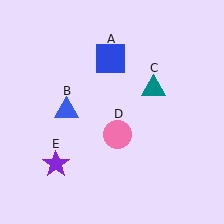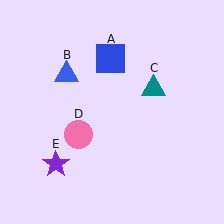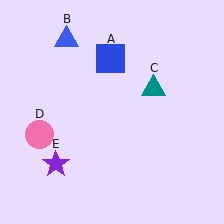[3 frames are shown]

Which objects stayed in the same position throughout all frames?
Blue square (object A) and teal triangle (object C) and purple star (object E) remained stationary.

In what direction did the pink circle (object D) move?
The pink circle (object D) moved left.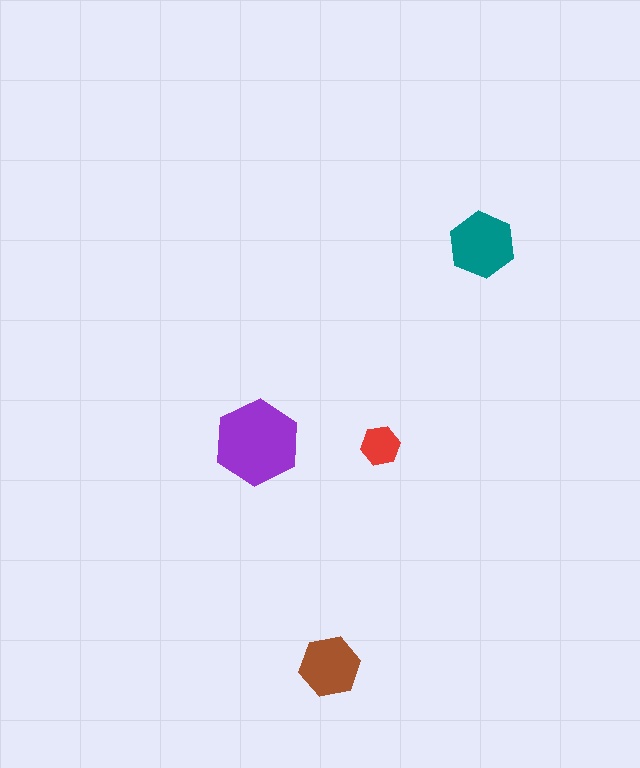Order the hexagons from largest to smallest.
the purple one, the teal one, the brown one, the red one.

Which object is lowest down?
The brown hexagon is bottommost.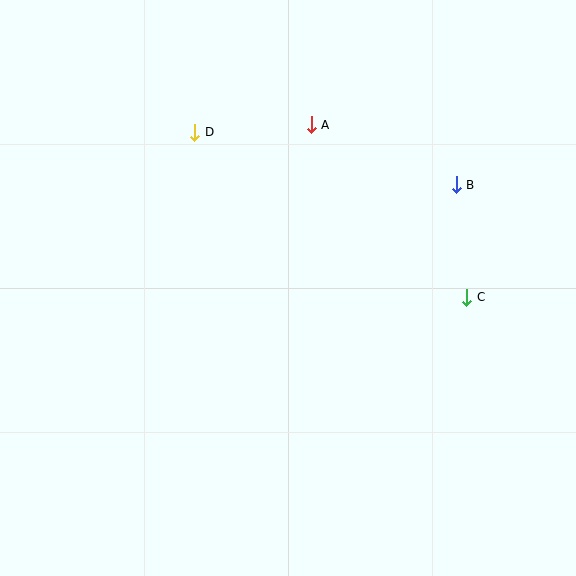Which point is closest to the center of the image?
Point A at (311, 125) is closest to the center.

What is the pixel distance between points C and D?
The distance between C and D is 318 pixels.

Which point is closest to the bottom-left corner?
Point D is closest to the bottom-left corner.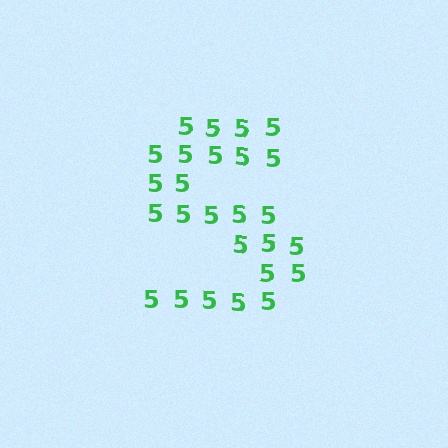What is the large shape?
The large shape is the letter S.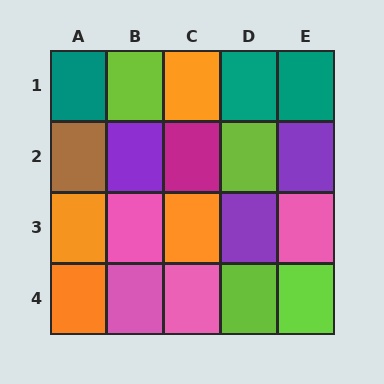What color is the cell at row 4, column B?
Pink.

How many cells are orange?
4 cells are orange.